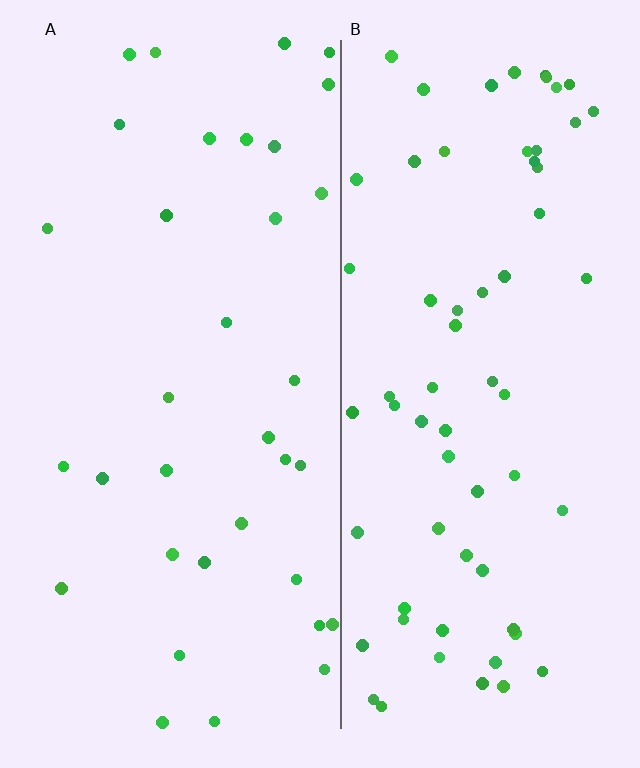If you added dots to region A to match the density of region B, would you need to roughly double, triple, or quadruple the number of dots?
Approximately double.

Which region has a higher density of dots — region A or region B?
B (the right).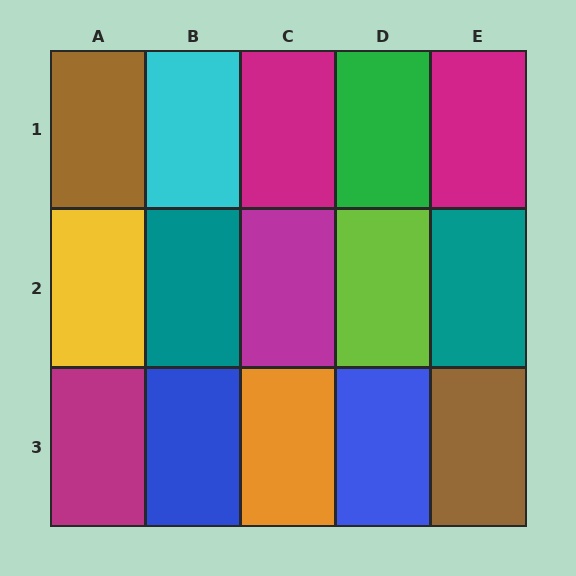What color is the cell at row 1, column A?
Brown.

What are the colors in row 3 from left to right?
Magenta, blue, orange, blue, brown.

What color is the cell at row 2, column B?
Teal.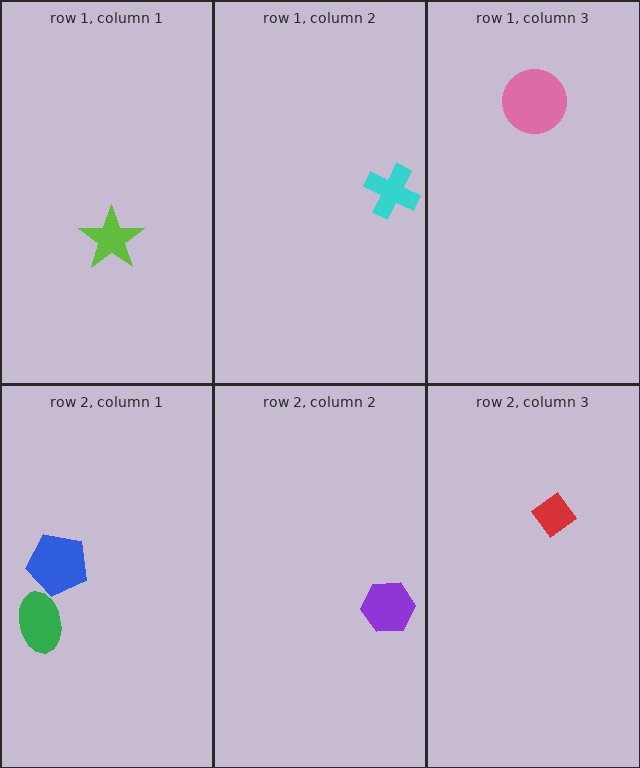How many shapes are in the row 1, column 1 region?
1.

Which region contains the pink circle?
The row 1, column 3 region.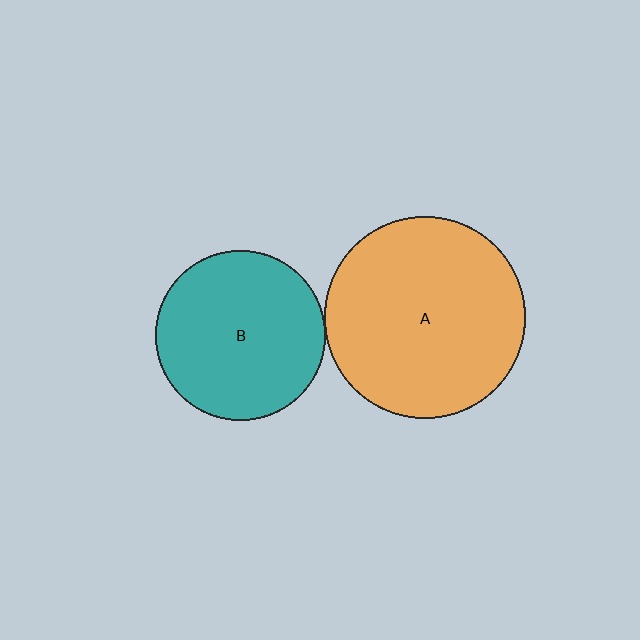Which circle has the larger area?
Circle A (orange).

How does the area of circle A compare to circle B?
Approximately 1.4 times.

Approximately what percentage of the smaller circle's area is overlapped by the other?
Approximately 5%.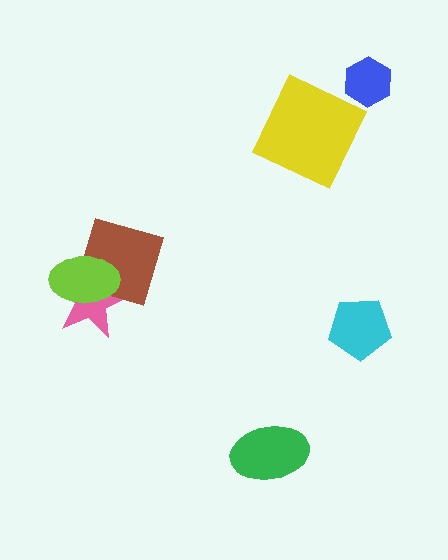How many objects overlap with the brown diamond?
2 objects overlap with the brown diamond.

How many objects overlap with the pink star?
2 objects overlap with the pink star.